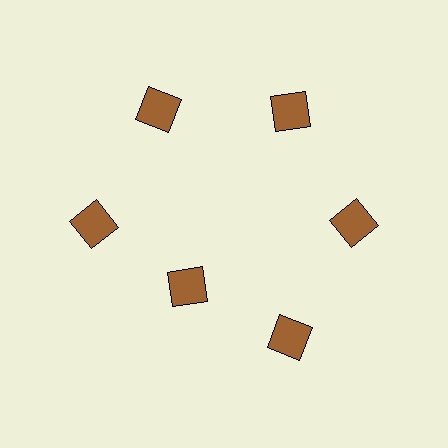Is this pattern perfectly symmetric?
No. The 6 brown diamonds are arranged in a ring, but one element near the 7 o'clock position is pulled inward toward the center, breaking the 6-fold rotational symmetry.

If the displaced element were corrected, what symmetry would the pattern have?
It would have 6-fold rotational symmetry — the pattern would map onto itself every 60 degrees.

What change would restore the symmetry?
The symmetry would be restored by moving it outward, back onto the ring so that all 6 diamonds sit at equal angles and equal distance from the center.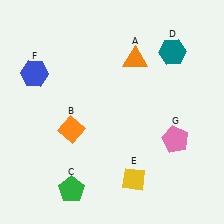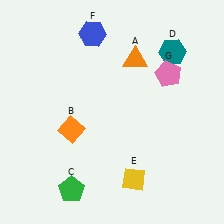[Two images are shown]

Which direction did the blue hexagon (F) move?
The blue hexagon (F) moved right.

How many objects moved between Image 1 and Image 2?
2 objects moved between the two images.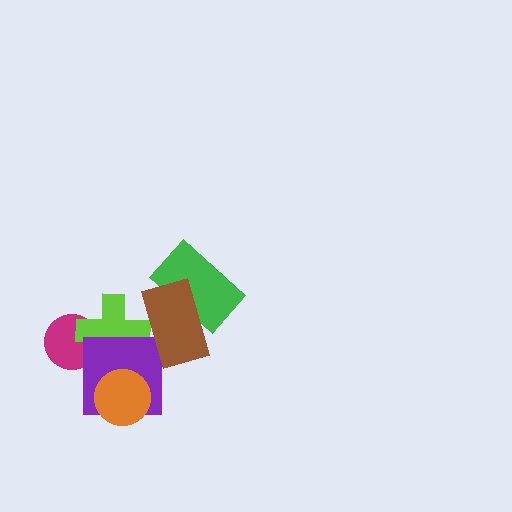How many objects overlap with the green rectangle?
1 object overlaps with the green rectangle.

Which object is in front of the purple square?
The orange circle is in front of the purple square.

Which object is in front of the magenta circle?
The lime cross is in front of the magenta circle.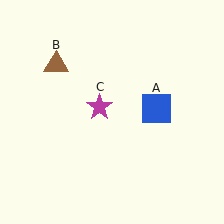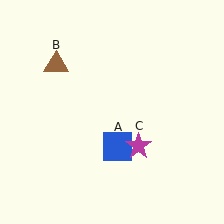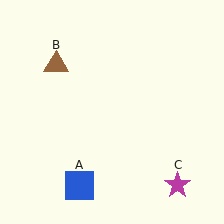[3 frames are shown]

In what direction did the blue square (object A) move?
The blue square (object A) moved down and to the left.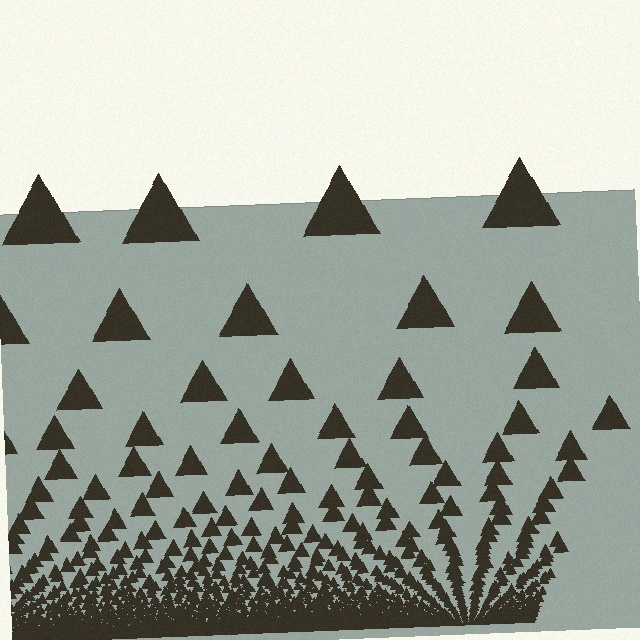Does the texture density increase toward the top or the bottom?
Density increases toward the bottom.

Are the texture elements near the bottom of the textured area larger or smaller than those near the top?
Smaller. The gradient is inverted — elements near the bottom are smaller and denser.